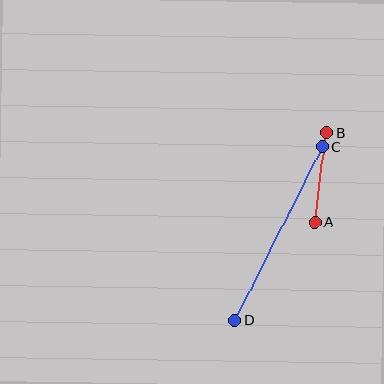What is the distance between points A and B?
The distance is approximately 90 pixels.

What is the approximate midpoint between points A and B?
The midpoint is at approximately (321, 177) pixels.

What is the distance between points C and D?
The distance is approximately 194 pixels.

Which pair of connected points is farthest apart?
Points C and D are farthest apart.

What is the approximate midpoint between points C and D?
The midpoint is at approximately (279, 233) pixels.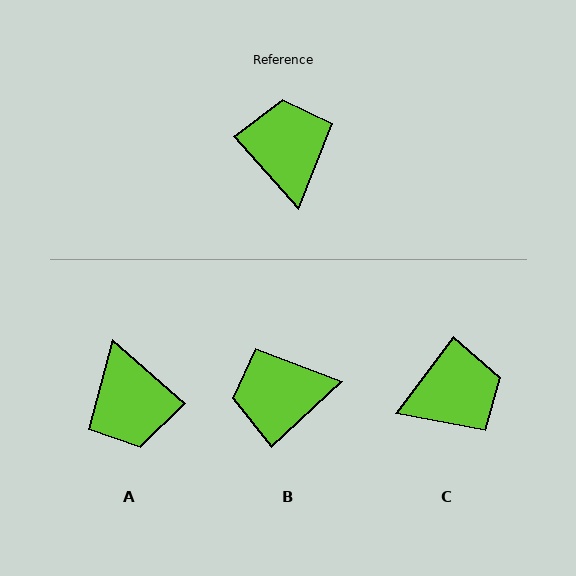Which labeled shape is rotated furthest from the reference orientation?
A, about 173 degrees away.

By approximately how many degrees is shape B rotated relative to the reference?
Approximately 91 degrees counter-clockwise.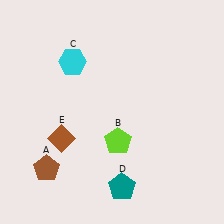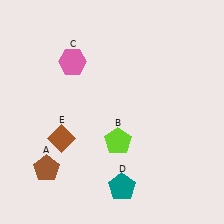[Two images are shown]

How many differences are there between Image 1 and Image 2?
There is 1 difference between the two images.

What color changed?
The hexagon (C) changed from cyan in Image 1 to pink in Image 2.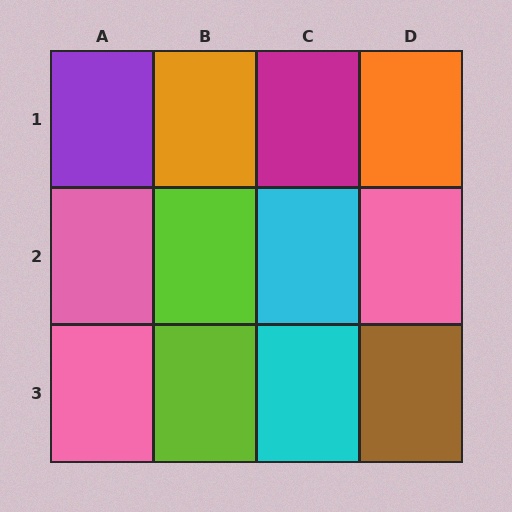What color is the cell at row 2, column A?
Pink.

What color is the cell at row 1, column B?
Orange.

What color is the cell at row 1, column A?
Purple.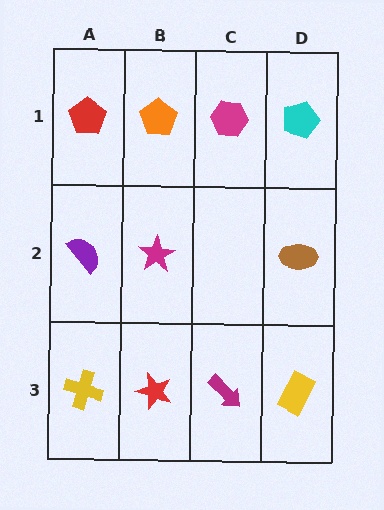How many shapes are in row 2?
3 shapes.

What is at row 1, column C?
A magenta hexagon.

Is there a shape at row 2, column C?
No, that cell is empty.